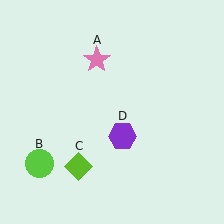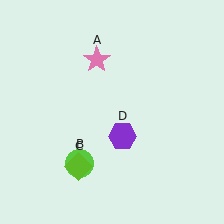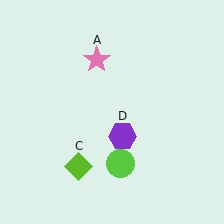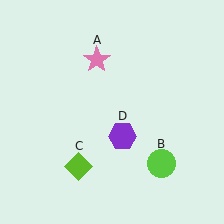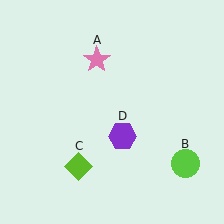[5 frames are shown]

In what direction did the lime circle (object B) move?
The lime circle (object B) moved right.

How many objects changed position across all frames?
1 object changed position: lime circle (object B).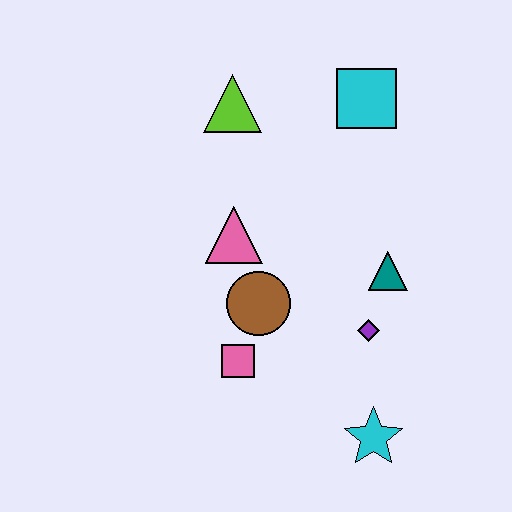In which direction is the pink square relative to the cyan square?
The pink square is below the cyan square.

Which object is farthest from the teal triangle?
The lime triangle is farthest from the teal triangle.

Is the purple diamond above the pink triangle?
No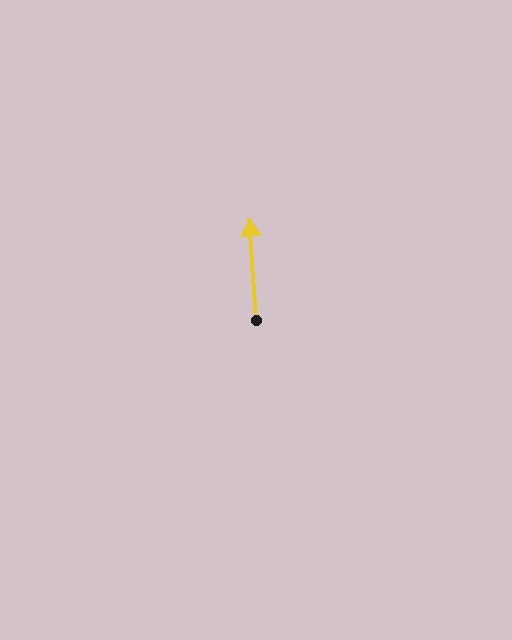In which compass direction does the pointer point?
North.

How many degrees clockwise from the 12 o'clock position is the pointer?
Approximately 357 degrees.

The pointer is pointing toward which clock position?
Roughly 12 o'clock.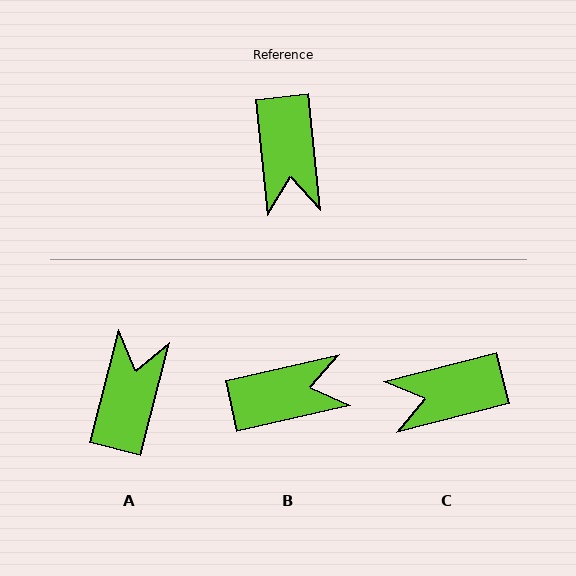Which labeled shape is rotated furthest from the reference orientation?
A, about 160 degrees away.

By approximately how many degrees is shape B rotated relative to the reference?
Approximately 97 degrees counter-clockwise.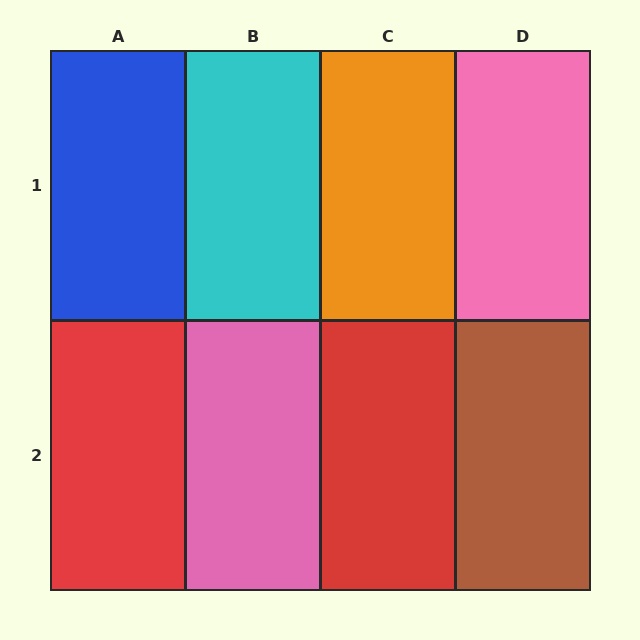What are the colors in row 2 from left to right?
Red, pink, red, brown.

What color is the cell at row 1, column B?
Cyan.